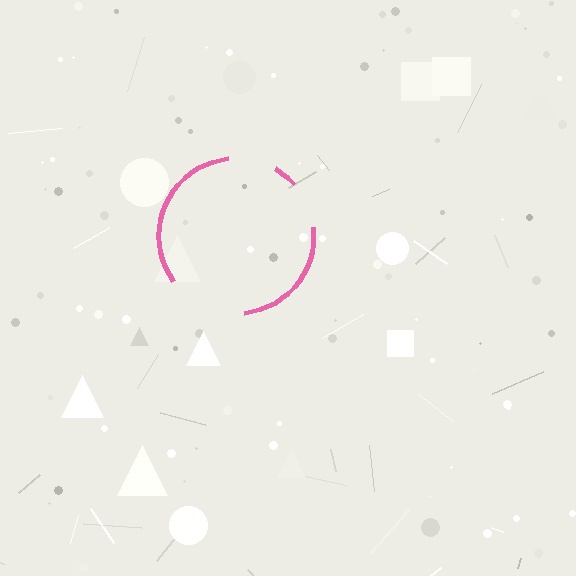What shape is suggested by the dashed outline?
The dashed outline suggests a circle.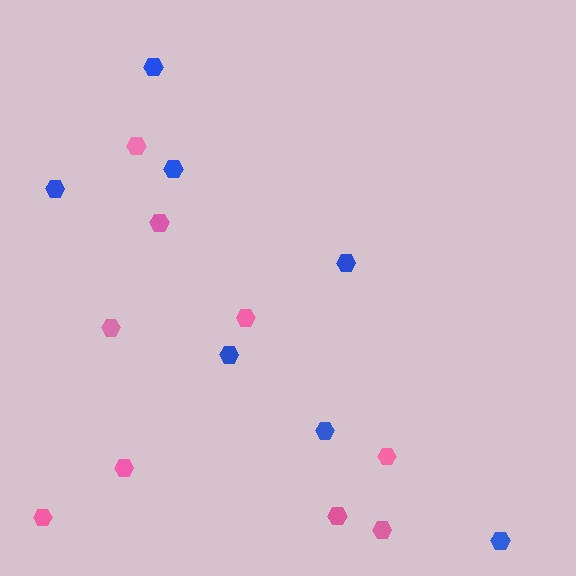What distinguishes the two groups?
There are 2 groups: one group of pink hexagons (9) and one group of blue hexagons (7).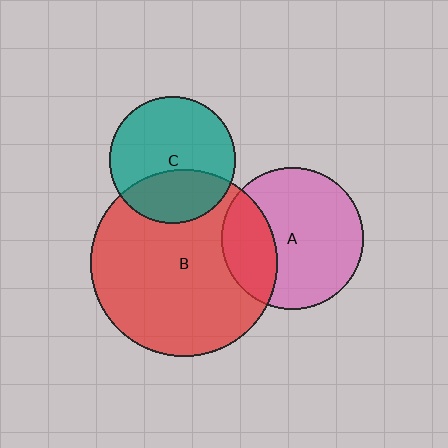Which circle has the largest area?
Circle B (red).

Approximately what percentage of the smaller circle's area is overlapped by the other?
Approximately 35%.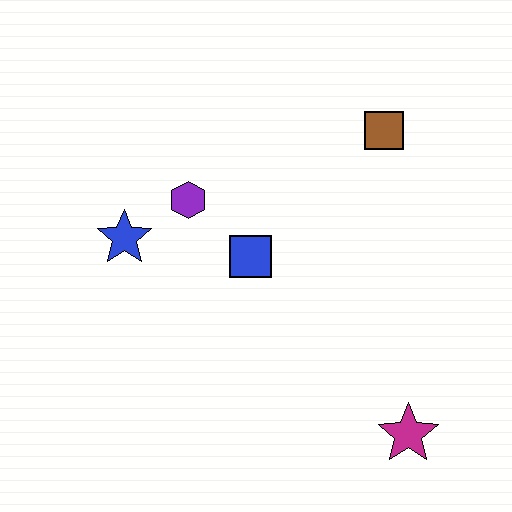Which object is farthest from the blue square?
The magenta star is farthest from the blue square.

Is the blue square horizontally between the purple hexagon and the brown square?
Yes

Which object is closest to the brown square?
The blue square is closest to the brown square.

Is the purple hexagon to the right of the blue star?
Yes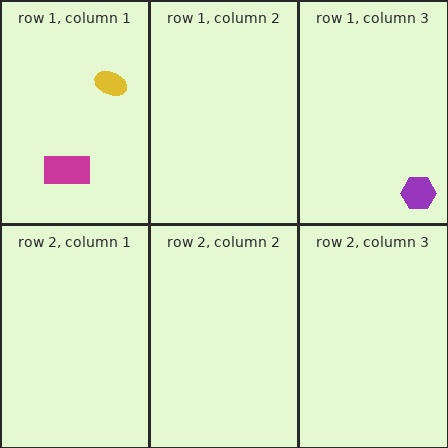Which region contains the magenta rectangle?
The row 1, column 1 region.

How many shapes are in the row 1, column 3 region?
1.